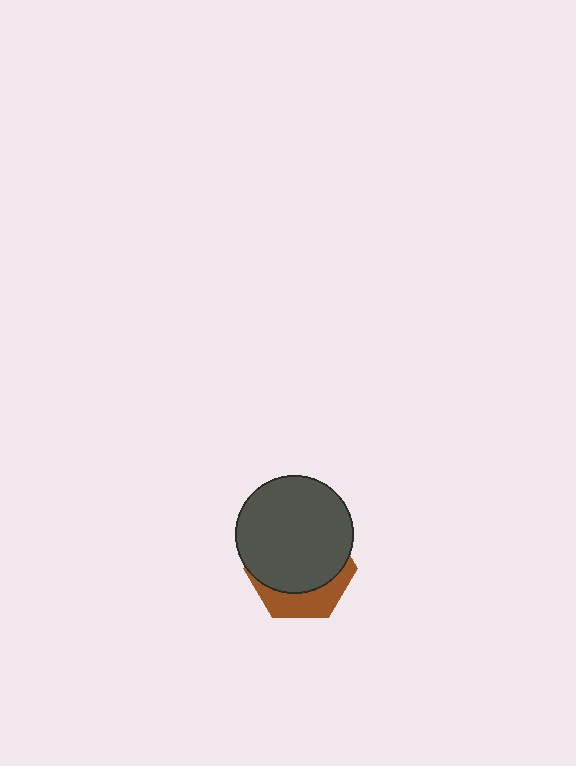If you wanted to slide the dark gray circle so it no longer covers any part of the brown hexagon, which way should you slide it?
Slide it up — that is the most direct way to separate the two shapes.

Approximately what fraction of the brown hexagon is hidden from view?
Roughly 69% of the brown hexagon is hidden behind the dark gray circle.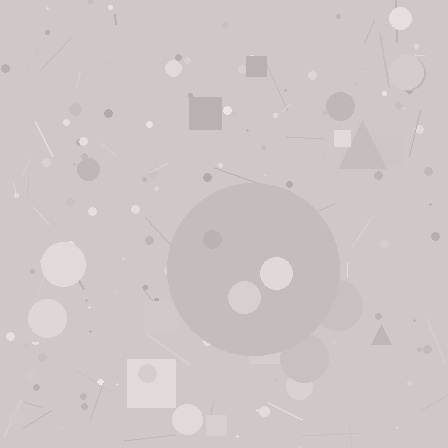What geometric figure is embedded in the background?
A circle is embedded in the background.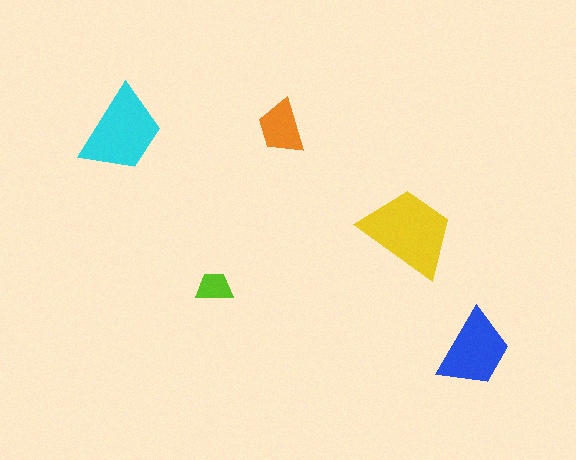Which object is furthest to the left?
The cyan trapezoid is leftmost.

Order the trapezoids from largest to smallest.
the yellow one, the cyan one, the blue one, the orange one, the lime one.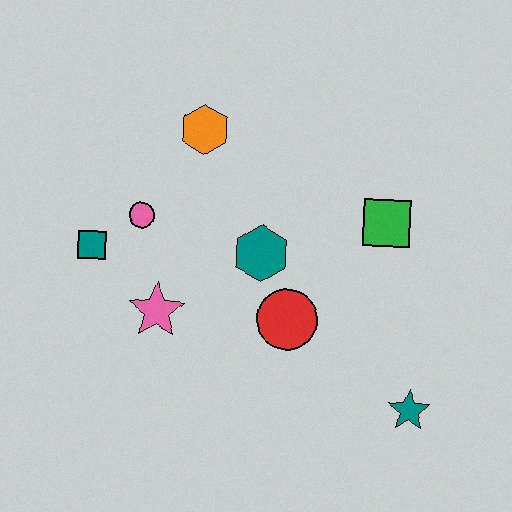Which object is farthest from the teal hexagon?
The teal star is farthest from the teal hexagon.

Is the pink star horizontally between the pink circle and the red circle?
Yes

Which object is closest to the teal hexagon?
The red circle is closest to the teal hexagon.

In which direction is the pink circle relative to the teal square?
The pink circle is to the right of the teal square.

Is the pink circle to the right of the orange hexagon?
No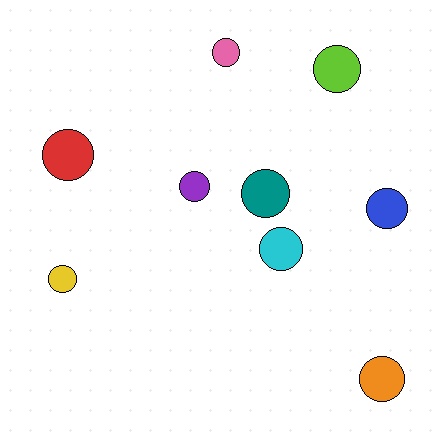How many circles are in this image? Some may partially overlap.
There are 9 circles.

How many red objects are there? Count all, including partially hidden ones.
There is 1 red object.